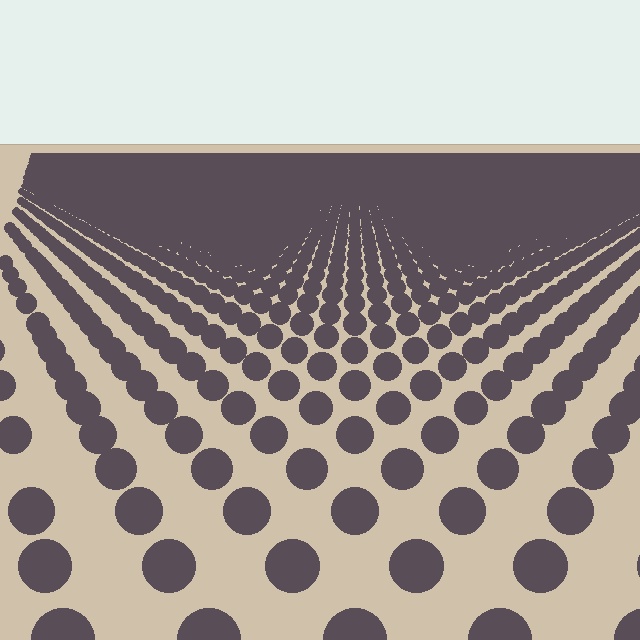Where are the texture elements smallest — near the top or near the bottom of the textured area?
Near the top.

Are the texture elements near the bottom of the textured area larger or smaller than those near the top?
Larger. Near the bottom, elements are closer to the viewer and appear at a bigger on-screen size.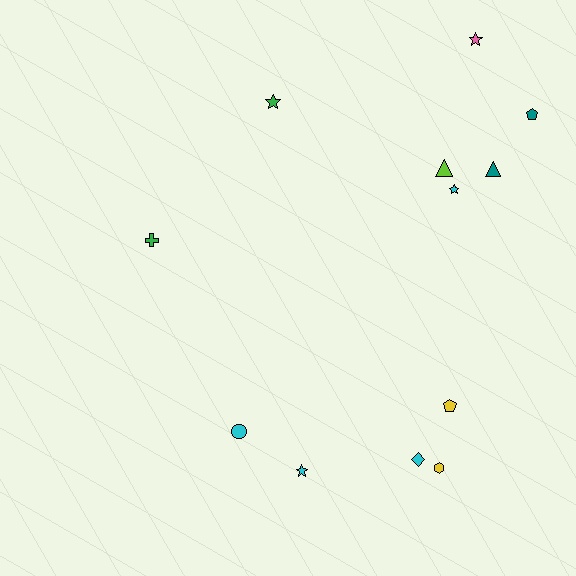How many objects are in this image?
There are 12 objects.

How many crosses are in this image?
There is 1 cross.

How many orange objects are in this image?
There are no orange objects.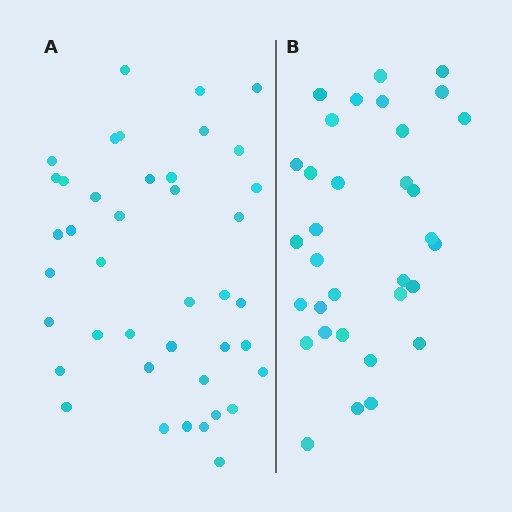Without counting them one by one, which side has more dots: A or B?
Region A (the left region) has more dots.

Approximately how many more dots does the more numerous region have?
Region A has roughly 8 or so more dots than region B.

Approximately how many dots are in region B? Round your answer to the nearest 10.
About 30 dots. (The exact count is 33, which rounds to 30.)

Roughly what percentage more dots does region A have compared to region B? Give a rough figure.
About 25% more.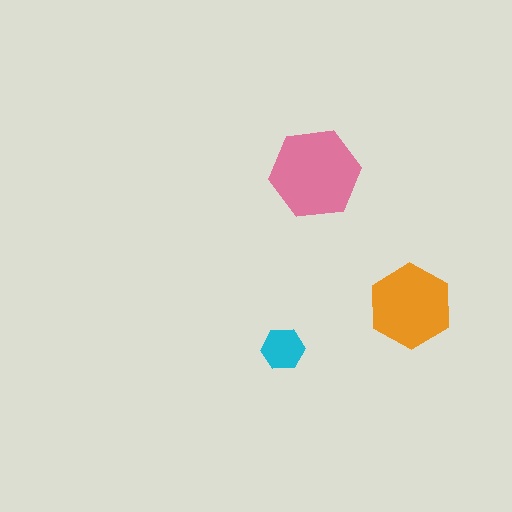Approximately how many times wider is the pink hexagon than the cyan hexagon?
About 2 times wider.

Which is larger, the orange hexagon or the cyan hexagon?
The orange one.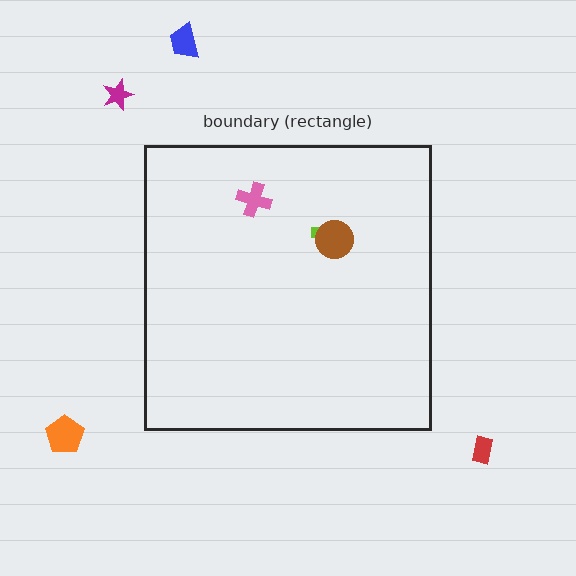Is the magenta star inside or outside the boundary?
Outside.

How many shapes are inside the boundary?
3 inside, 4 outside.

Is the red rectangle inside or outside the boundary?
Outside.